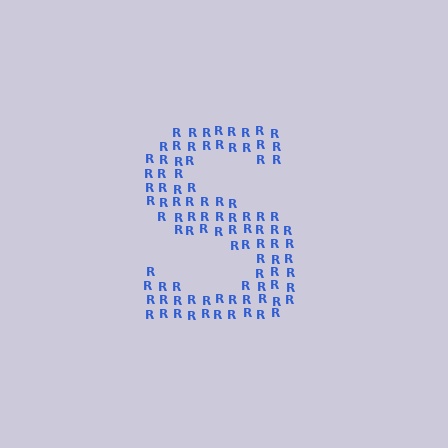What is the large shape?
The large shape is the letter S.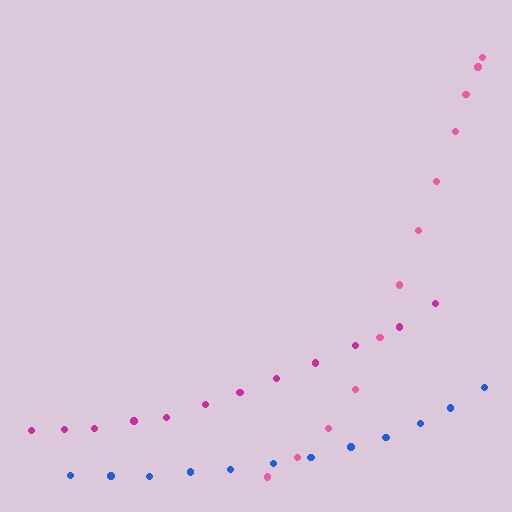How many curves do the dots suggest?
There are 3 distinct paths.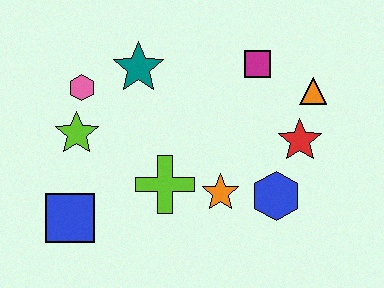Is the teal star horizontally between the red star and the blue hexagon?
No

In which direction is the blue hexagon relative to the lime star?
The blue hexagon is to the right of the lime star.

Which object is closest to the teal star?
The pink hexagon is closest to the teal star.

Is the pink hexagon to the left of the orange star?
Yes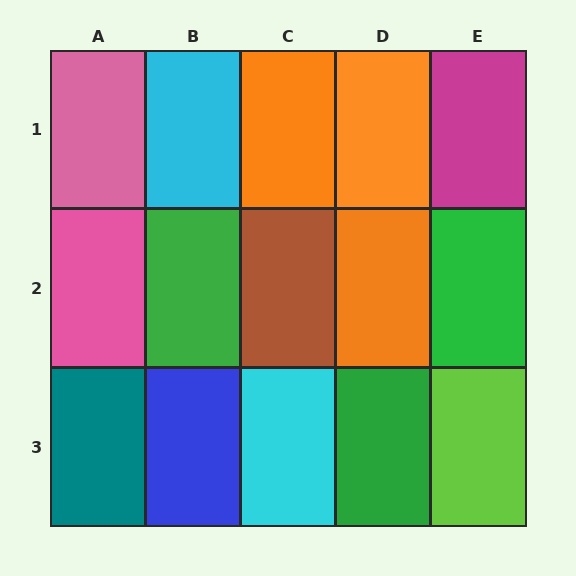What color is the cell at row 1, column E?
Magenta.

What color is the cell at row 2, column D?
Orange.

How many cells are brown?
1 cell is brown.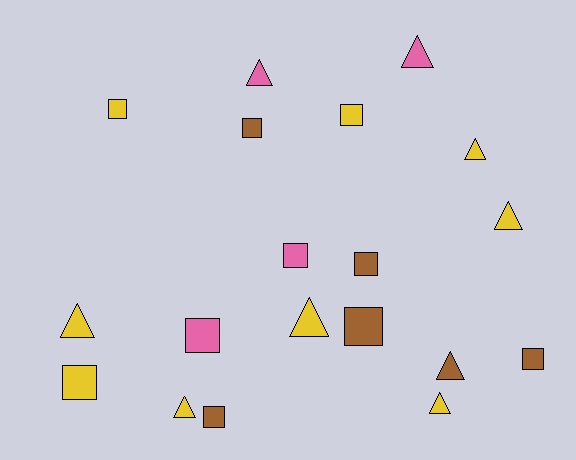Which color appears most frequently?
Yellow, with 9 objects.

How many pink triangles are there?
There are 2 pink triangles.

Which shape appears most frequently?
Square, with 10 objects.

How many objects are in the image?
There are 19 objects.